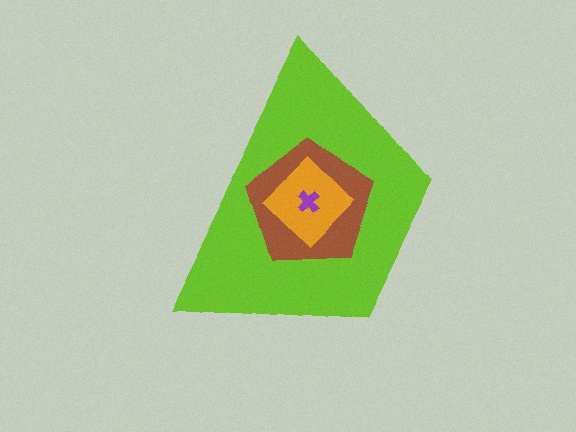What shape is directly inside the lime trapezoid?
The brown pentagon.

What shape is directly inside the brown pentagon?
The orange diamond.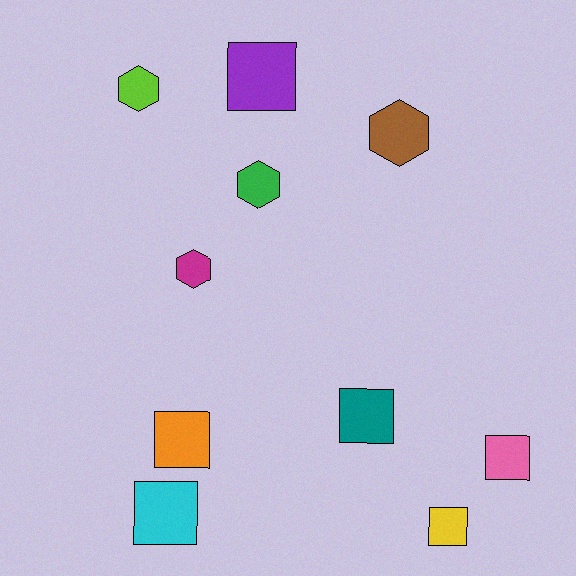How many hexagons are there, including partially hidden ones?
There are 4 hexagons.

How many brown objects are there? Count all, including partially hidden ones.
There is 1 brown object.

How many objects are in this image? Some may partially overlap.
There are 10 objects.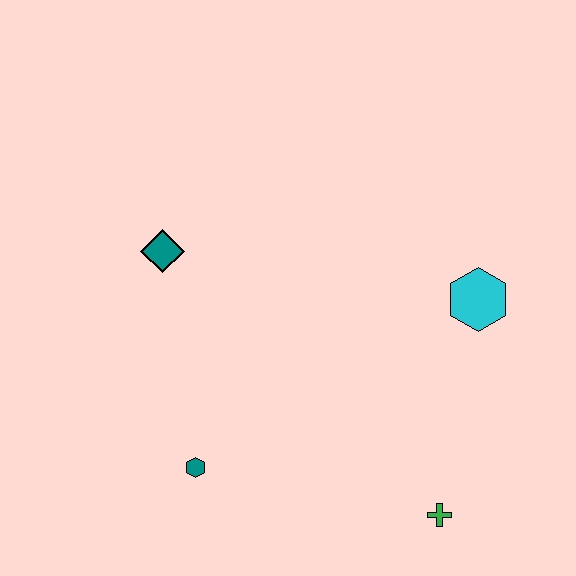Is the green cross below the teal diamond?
Yes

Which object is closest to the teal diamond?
The teal hexagon is closest to the teal diamond.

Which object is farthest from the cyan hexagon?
The teal hexagon is farthest from the cyan hexagon.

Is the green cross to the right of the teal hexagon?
Yes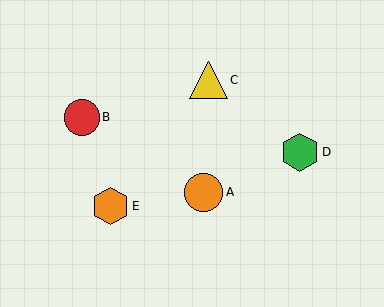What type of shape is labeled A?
Shape A is an orange circle.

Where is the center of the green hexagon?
The center of the green hexagon is at (300, 152).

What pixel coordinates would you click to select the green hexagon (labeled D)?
Click at (300, 152) to select the green hexagon D.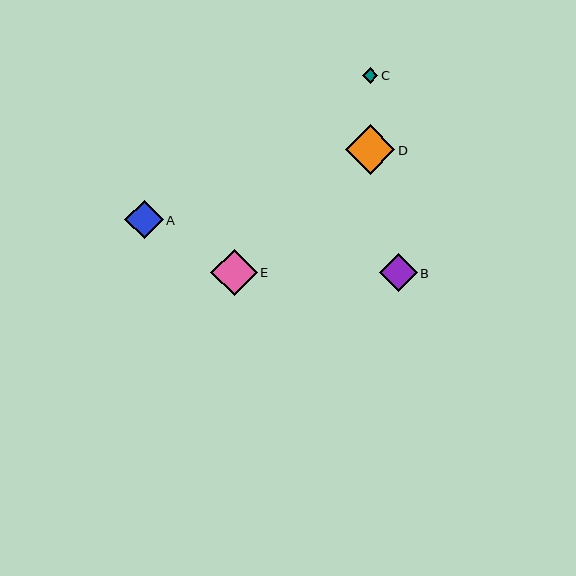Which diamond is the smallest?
Diamond C is the smallest with a size of approximately 15 pixels.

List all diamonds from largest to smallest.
From largest to smallest: D, E, A, B, C.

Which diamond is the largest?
Diamond D is the largest with a size of approximately 50 pixels.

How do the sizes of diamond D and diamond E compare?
Diamond D and diamond E are approximately the same size.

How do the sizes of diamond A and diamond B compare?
Diamond A and diamond B are approximately the same size.